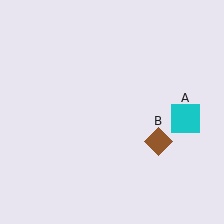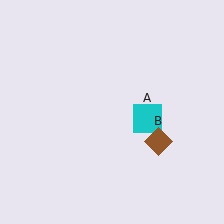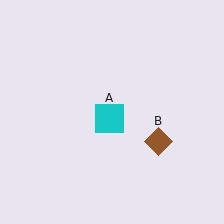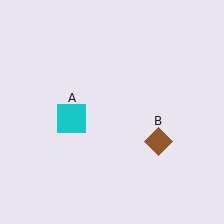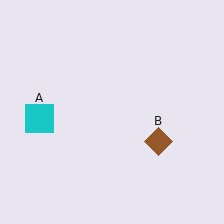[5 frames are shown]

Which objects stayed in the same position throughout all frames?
Brown diamond (object B) remained stationary.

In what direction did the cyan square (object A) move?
The cyan square (object A) moved left.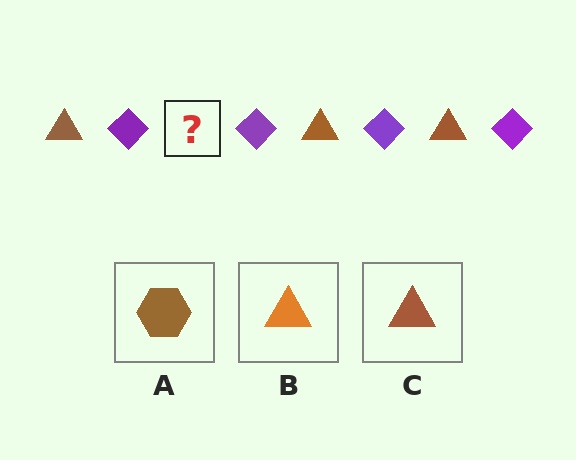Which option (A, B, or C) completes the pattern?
C.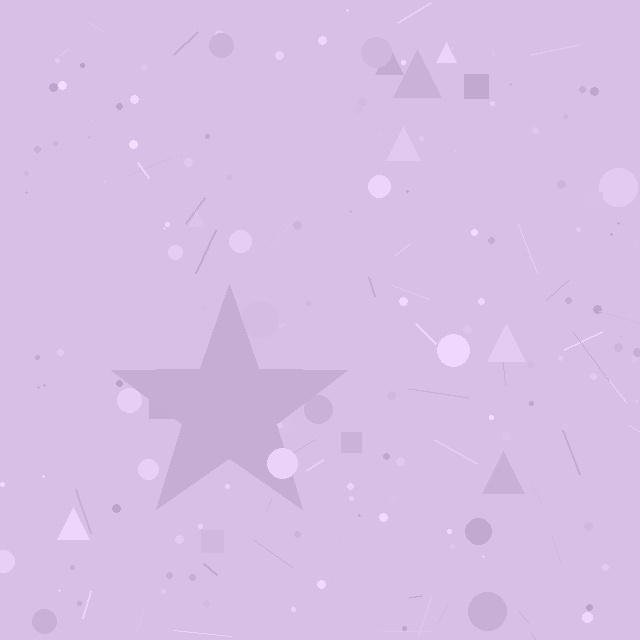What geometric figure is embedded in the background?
A star is embedded in the background.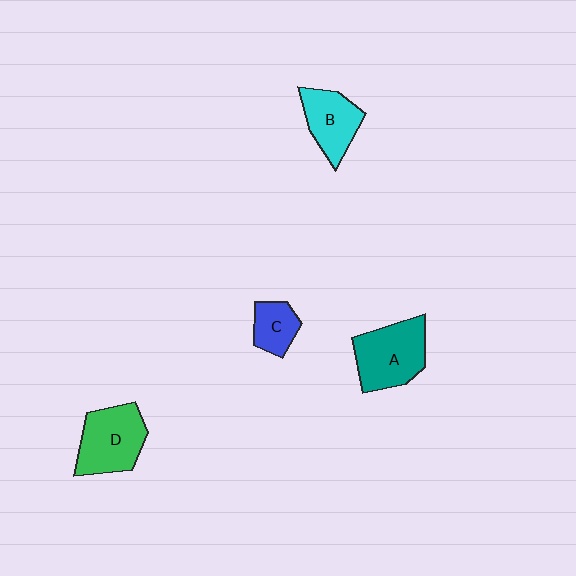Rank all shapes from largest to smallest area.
From largest to smallest: A (teal), D (green), B (cyan), C (blue).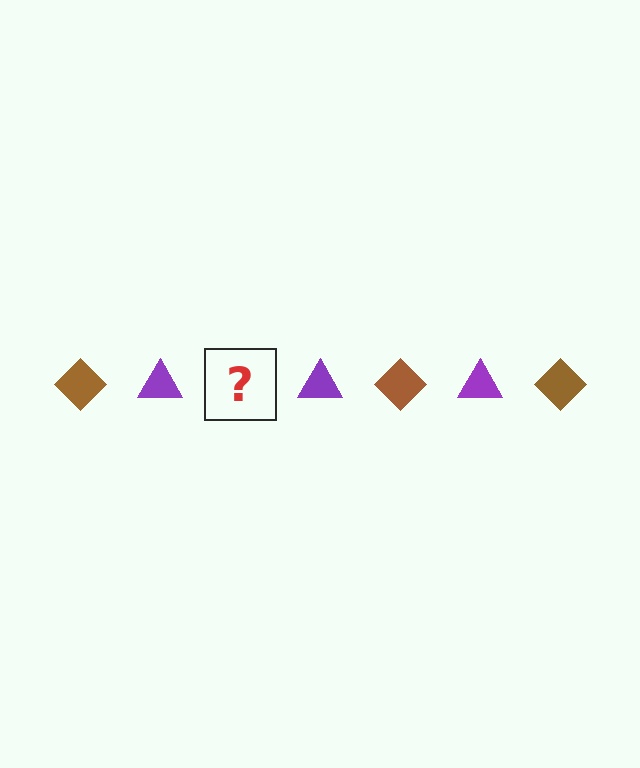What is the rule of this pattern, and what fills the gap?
The rule is that the pattern alternates between brown diamond and purple triangle. The gap should be filled with a brown diamond.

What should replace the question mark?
The question mark should be replaced with a brown diamond.